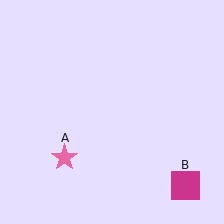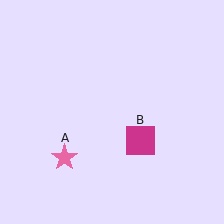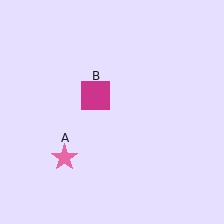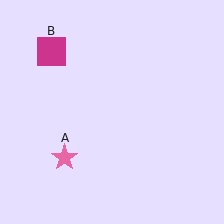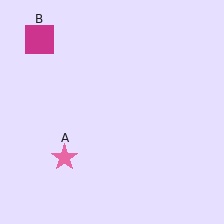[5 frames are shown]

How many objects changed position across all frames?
1 object changed position: magenta square (object B).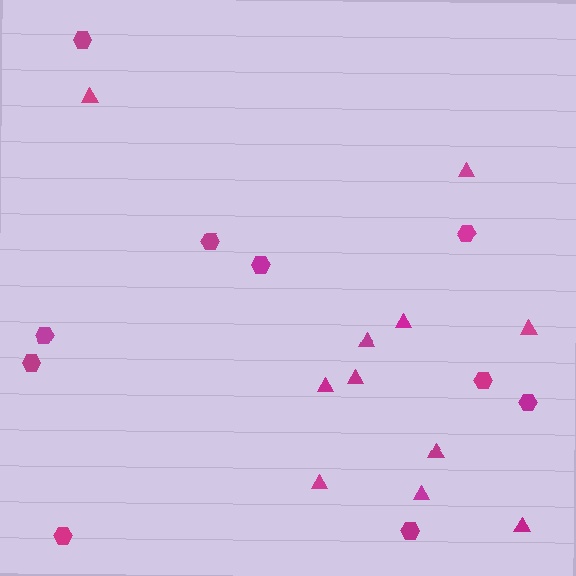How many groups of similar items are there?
There are 2 groups: one group of triangles (11) and one group of hexagons (10).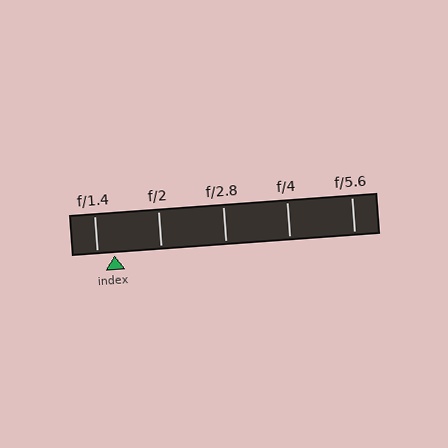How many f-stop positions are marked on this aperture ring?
There are 5 f-stop positions marked.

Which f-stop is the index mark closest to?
The index mark is closest to f/1.4.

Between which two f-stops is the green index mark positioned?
The index mark is between f/1.4 and f/2.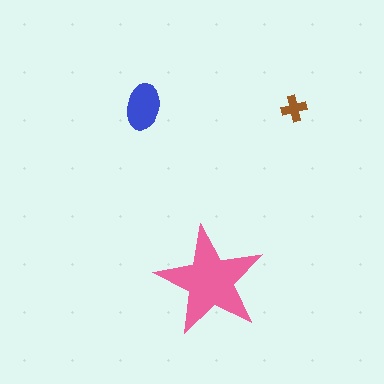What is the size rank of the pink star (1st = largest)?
1st.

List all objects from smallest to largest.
The brown cross, the blue ellipse, the pink star.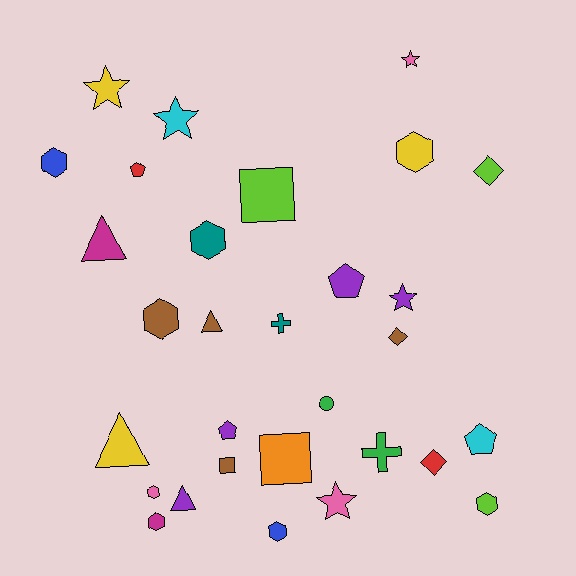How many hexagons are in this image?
There are 8 hexagons.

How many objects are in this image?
There are 30 objects.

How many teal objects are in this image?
There are 2 teal objects.